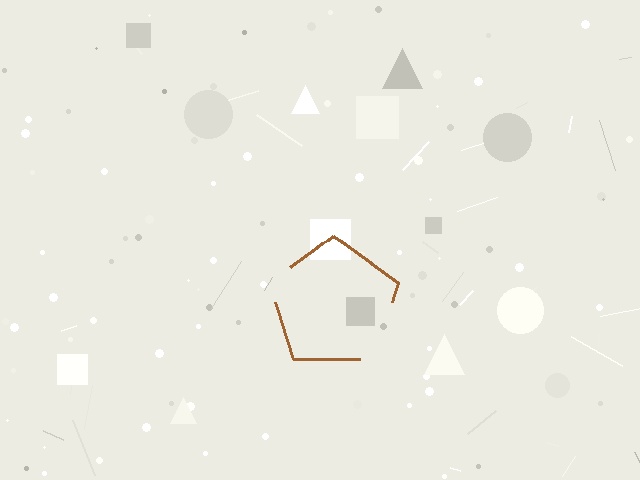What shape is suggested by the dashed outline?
The dashed outline suggests a pentagon.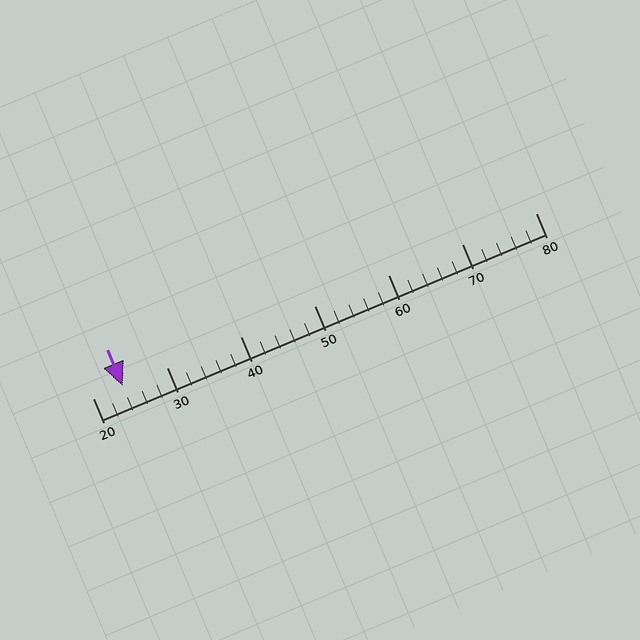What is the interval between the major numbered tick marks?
The major tick marks are spaced 10 units apart.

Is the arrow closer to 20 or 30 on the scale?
The arrow is closer to 20.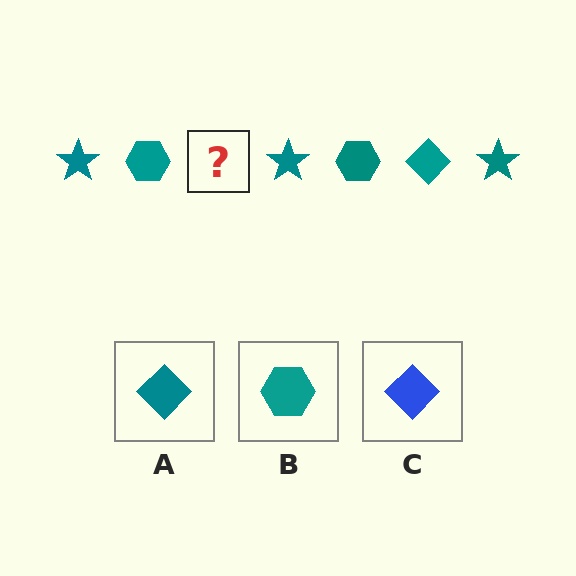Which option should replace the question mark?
Option A.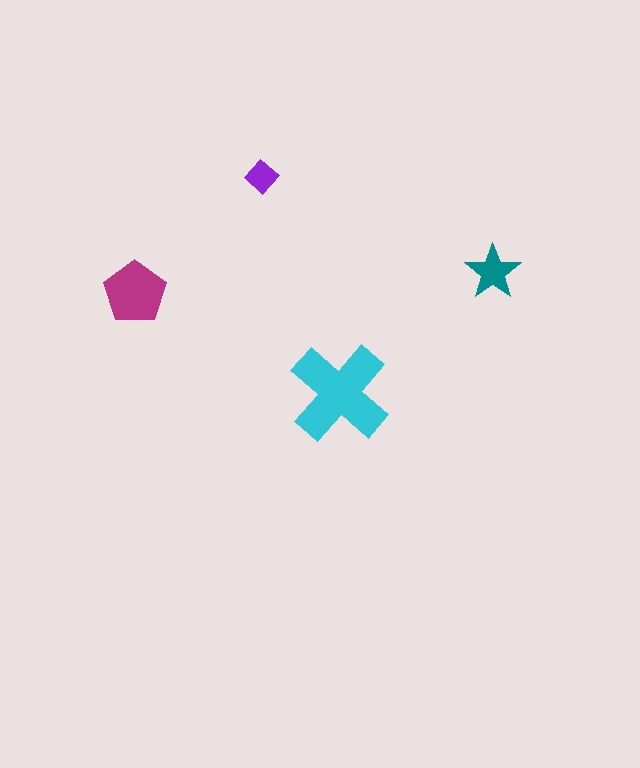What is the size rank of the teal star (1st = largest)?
3rd.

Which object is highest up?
The purple diamond is topmost.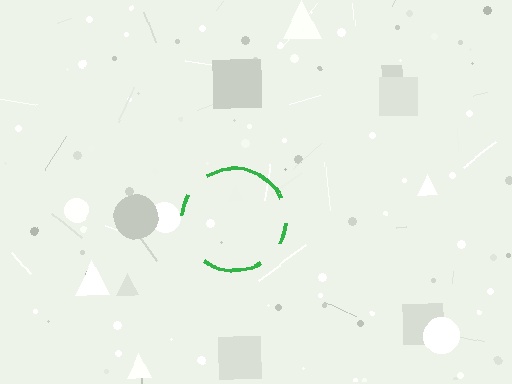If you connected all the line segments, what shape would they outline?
They would outline a circle.